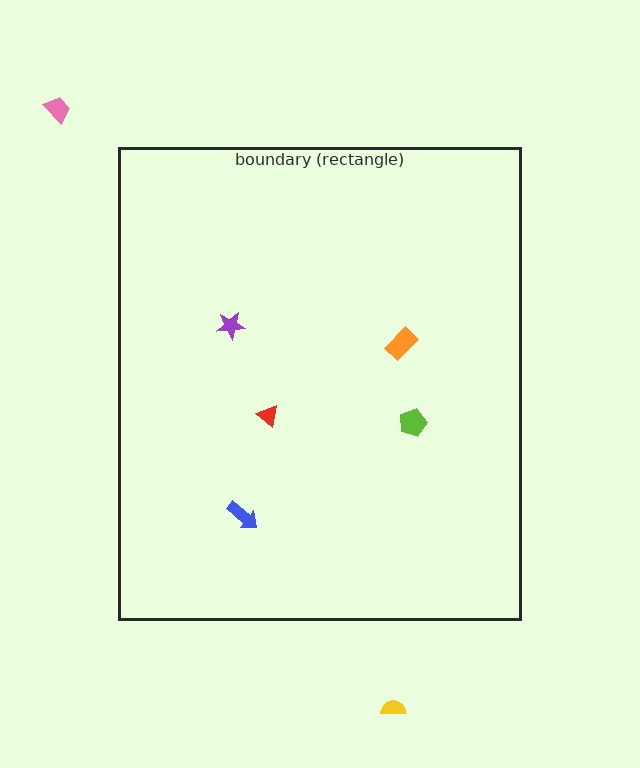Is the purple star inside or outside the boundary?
Inside.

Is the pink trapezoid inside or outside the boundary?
Outside.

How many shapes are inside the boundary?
5 inside, 2 outside.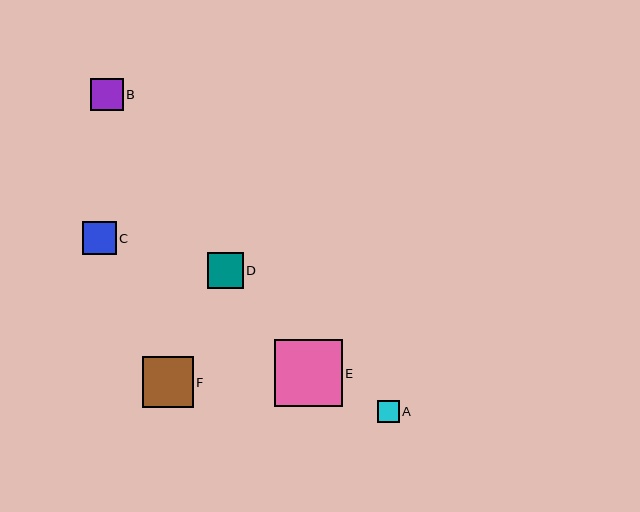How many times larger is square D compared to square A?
Square D is approximately 1.6 times the size of square A.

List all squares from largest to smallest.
From largest to smallest: E, F, D, C, B, A.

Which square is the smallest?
Square A is the smallest with a size of approximately 22 pixels.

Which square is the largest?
Square E is the largest with a size of approximately 67 pixels.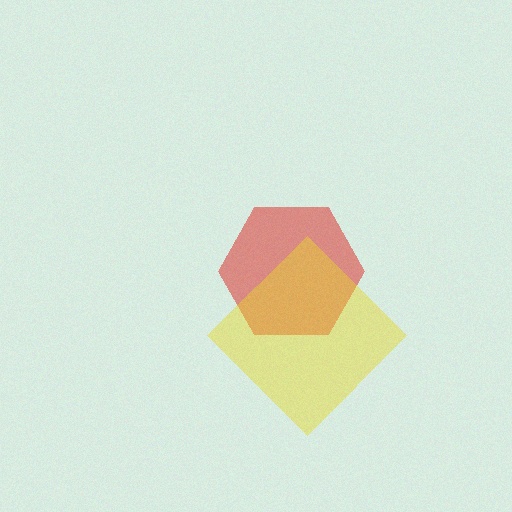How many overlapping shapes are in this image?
There are 2 overlapping shapes in the image.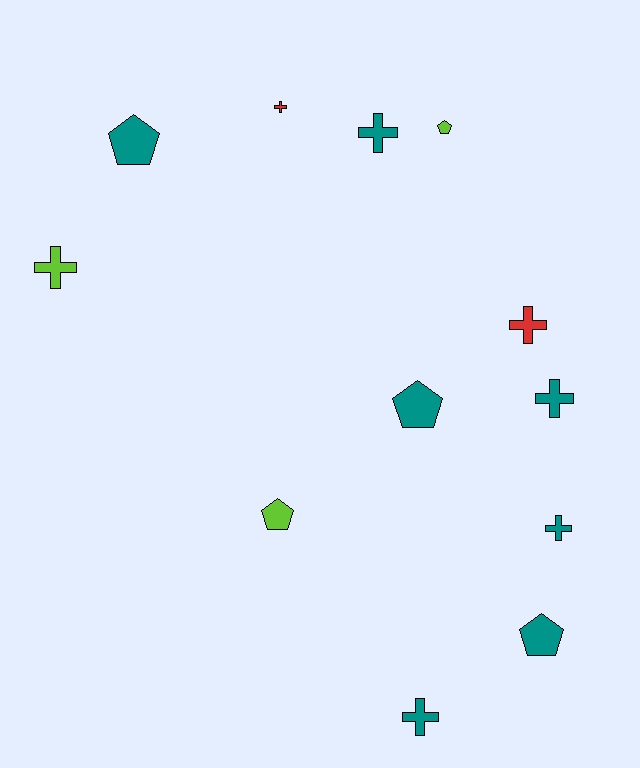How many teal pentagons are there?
There are 3 teal pentagons.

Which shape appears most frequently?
Cross, with 7 objects.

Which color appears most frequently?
Teal, with 7 objects.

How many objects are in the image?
There are 12 objects.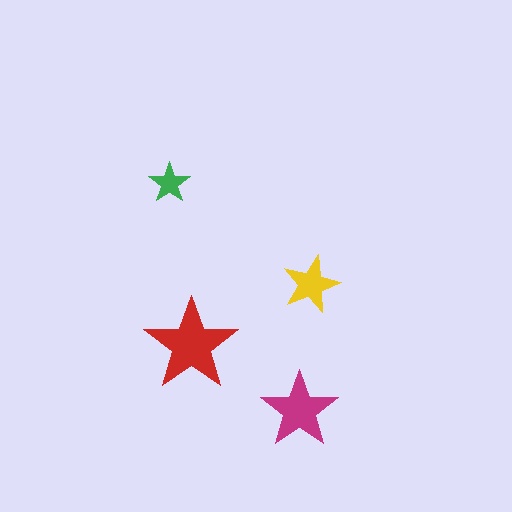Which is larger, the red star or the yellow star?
The red one.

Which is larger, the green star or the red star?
The red one.